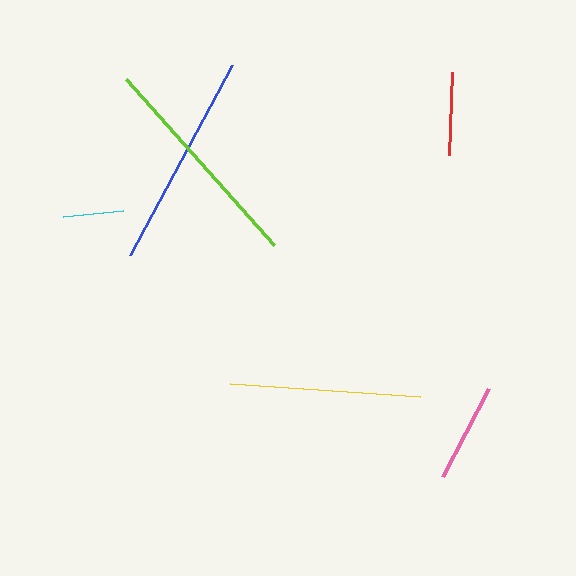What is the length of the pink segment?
The pink segment is approximately 99 pixels long.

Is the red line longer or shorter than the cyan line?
The red line is longer than the cyan line.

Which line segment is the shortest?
The cyan line is the shortest at approximately 61 pixels.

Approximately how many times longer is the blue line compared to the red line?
The blue line is approximately 2.6 times the length of the red line.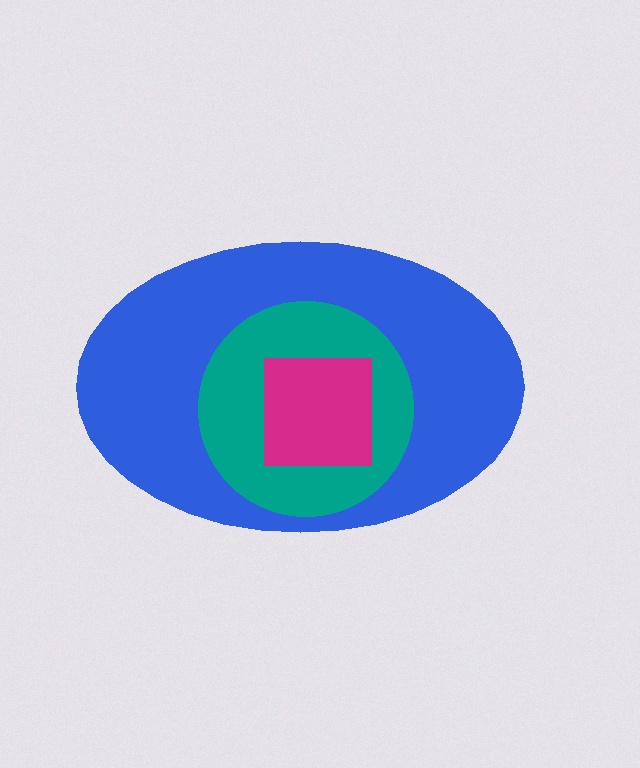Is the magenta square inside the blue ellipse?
Yes.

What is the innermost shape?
The magenta square.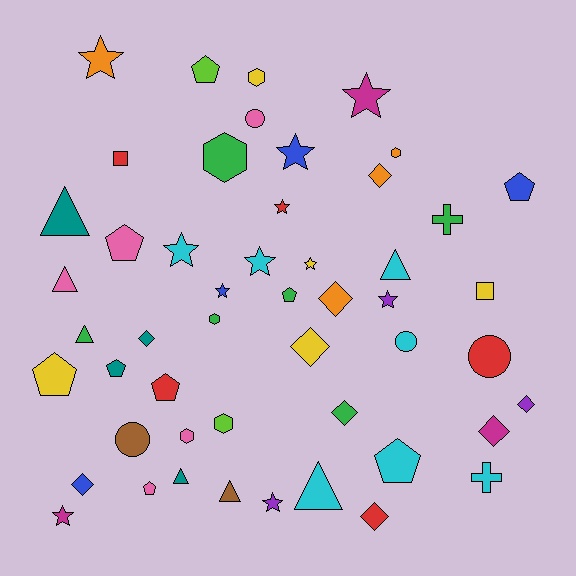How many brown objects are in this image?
There are 2 brown objects.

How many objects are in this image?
There are 50 objects.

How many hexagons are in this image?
There are 6 hexagons.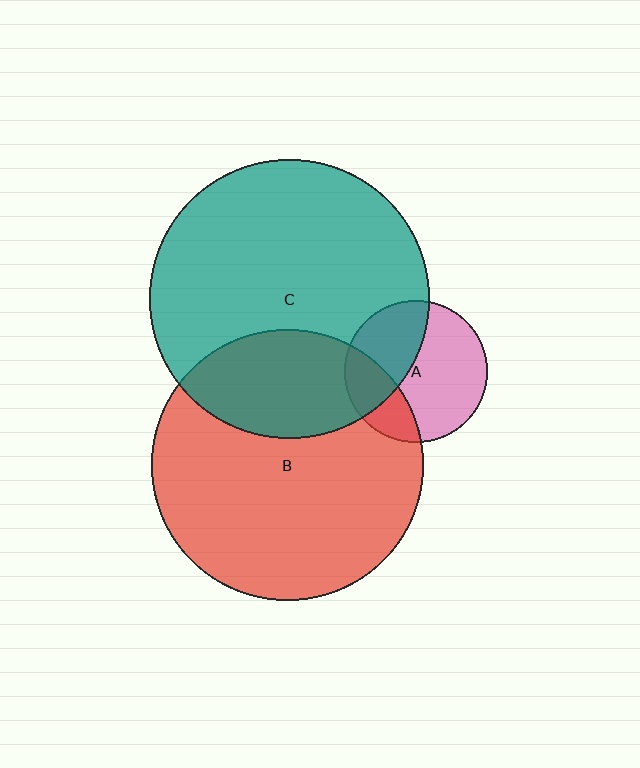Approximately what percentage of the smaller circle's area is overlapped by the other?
Approximately 30%.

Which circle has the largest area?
Circle C (teal).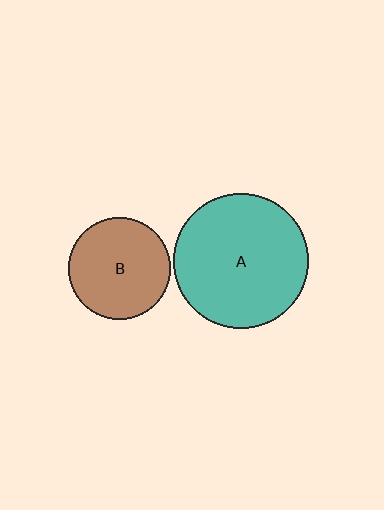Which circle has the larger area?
Circle A (teal).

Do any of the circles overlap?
No, none of the circles overlap.